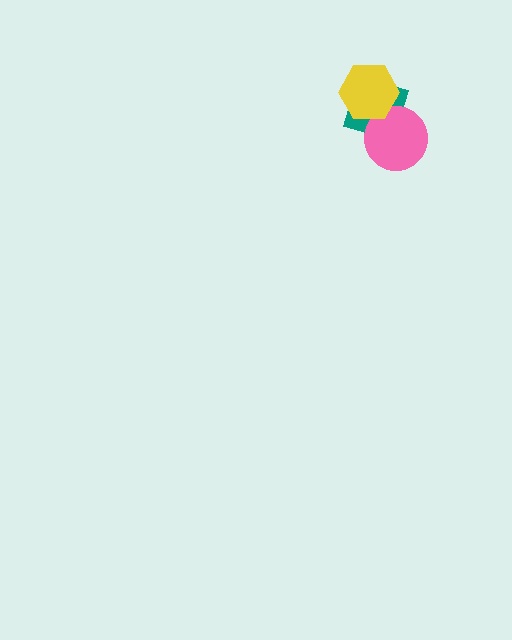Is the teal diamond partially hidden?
Yes, it is partially covered by another shape.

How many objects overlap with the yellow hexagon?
2 objects overlap with the yellow hexagon.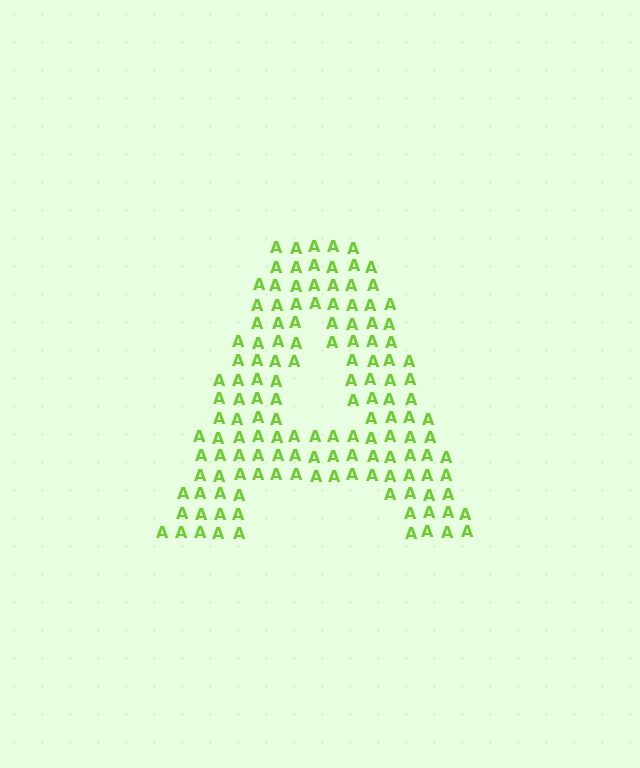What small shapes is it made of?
It is made of small letter A's.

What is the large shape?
The large shape is the letter A.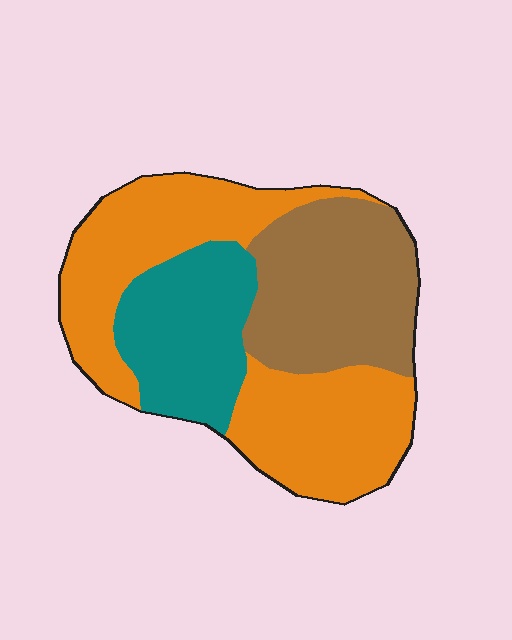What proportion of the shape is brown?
Brown takes up about one third (1/3) of the shape.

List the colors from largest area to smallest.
From largest to smallest: orange, brown, teal.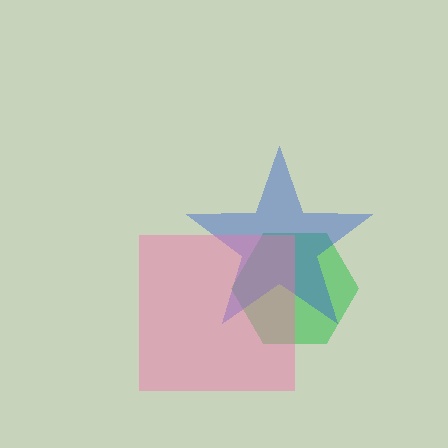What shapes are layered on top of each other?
The layered shapes are: a green hexagon, a blue star, a pink square.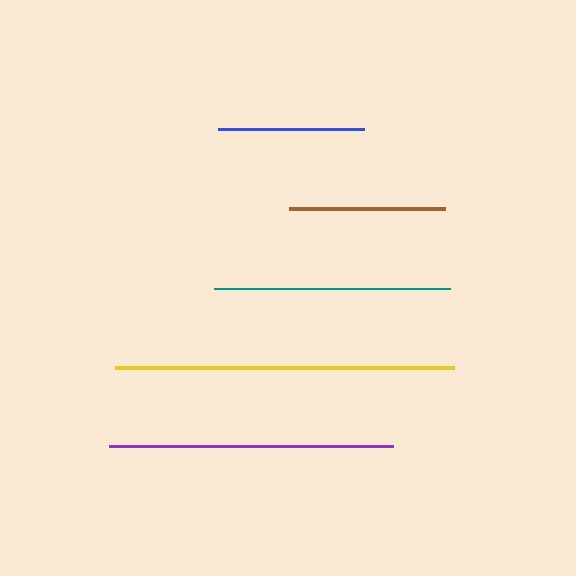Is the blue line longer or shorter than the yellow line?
The yellow line is longer than the blue line.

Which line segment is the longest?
The yellow line is the longest at approximately 339 pixels.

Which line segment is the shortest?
The blue line is the shortest at approximately 145 pixels.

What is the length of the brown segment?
The brown segment is approximately 156 pixels long.